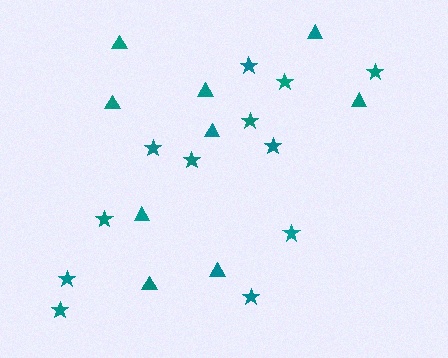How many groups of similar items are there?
There are 2 groups: one group of stars (12) and one group of triangles (9).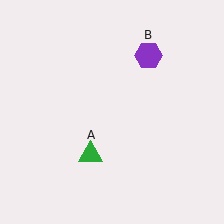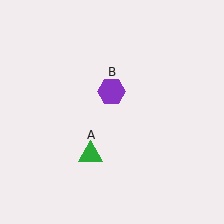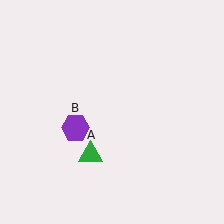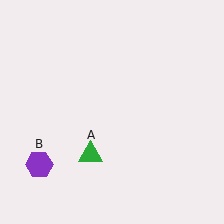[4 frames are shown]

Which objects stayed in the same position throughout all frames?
Green triangle (object A) remained stationary.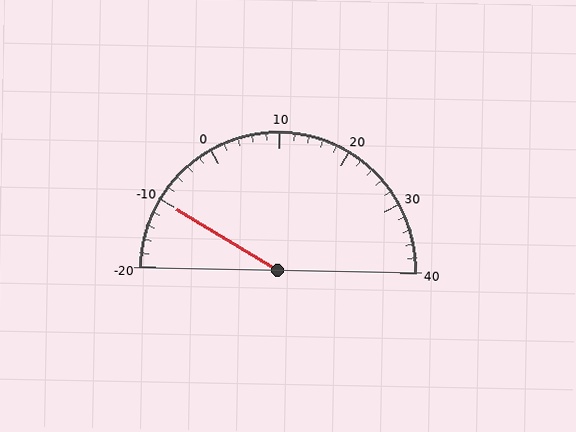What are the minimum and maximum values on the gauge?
The gauge ranges from -20 to 40.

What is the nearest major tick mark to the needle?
The nearest major tick mark is -10.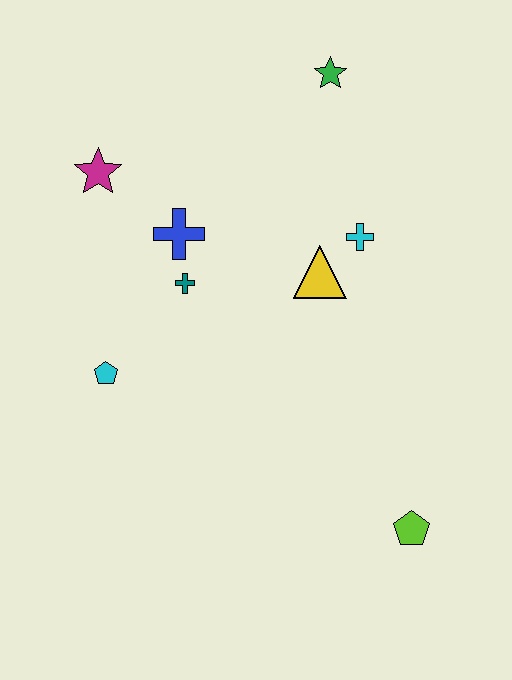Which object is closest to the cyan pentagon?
The teal cross is closest to the cyan pentagon.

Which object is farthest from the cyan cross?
The lime pentagon is farthest from the cyan cross.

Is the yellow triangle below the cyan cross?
Yes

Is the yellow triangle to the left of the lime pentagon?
Yes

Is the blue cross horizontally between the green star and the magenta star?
Yes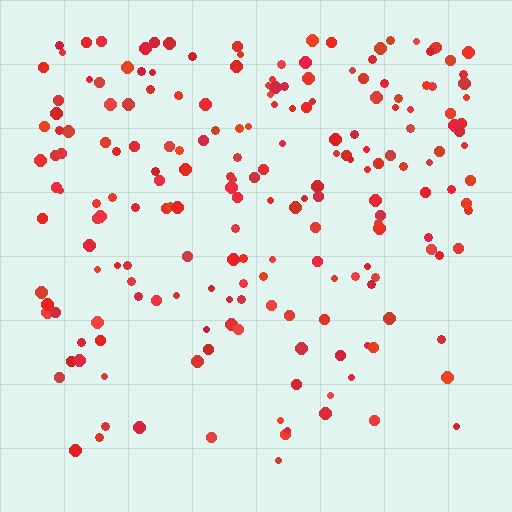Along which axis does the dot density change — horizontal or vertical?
Vertical.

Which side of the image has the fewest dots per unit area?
The bottom.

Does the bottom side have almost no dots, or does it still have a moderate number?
Still a moderate number, just noticeably fewer than the top.